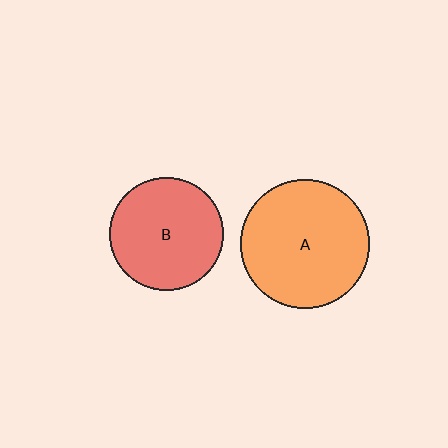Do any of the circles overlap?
No, none of the circles overlap.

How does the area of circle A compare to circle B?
Approximately 1.3 times.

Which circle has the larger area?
Circle A (orange).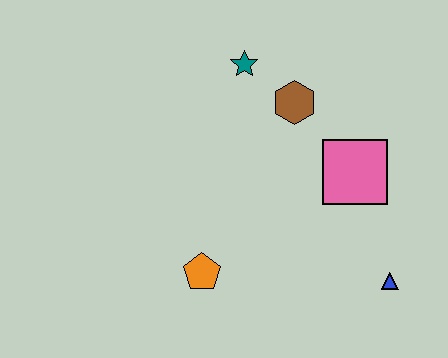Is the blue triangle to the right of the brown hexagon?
Yes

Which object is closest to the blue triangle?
The pink square is closest to the blue triangle.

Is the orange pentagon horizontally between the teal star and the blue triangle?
No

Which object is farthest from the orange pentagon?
The teal star is farthest from the orange pentagon.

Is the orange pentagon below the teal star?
Yes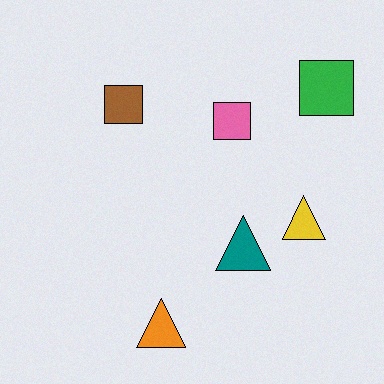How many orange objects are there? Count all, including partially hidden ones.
There is 1 orange object.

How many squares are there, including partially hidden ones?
There are 3 squares.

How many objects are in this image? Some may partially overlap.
There are 6 objects.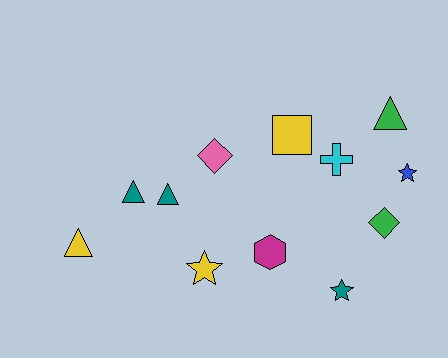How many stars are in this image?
There are 3 stars.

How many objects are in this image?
There are 12 objects.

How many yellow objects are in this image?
There are 3 yellow objects.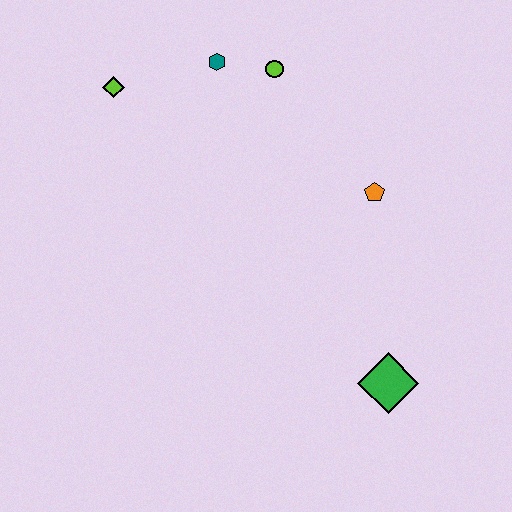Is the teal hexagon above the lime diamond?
Yes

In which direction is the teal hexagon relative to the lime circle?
The teal hexagon is to the left of the lime circle.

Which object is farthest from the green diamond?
The lime diamond is farthest from the green diamond.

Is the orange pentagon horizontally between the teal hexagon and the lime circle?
No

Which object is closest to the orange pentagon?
The lime circle is closest to the orange pentagon.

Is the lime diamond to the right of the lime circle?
No